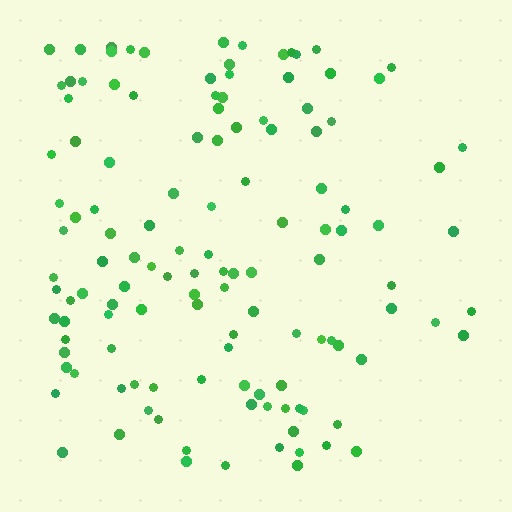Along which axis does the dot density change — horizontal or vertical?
Horizontal.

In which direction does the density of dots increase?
From right to left, with the left side densest.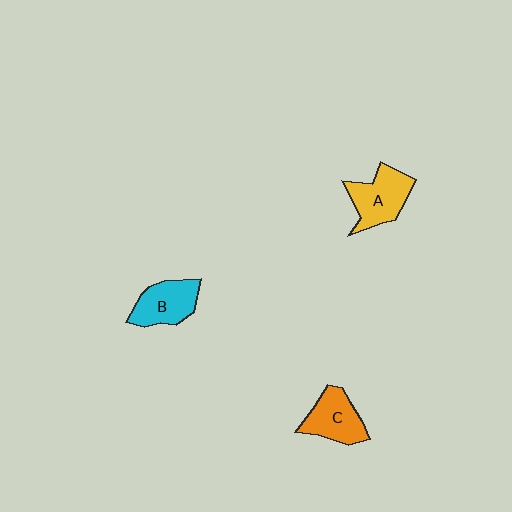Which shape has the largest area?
Shape A (yellow).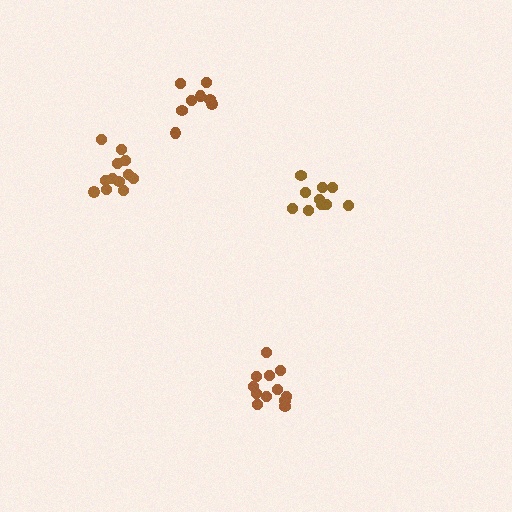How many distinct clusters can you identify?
There are 4 distinct clusters.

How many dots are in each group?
Group 1: 8 dots, Group 2: 10 dots, Group 3: 12 dots, Group 4: 12 dots (42 total).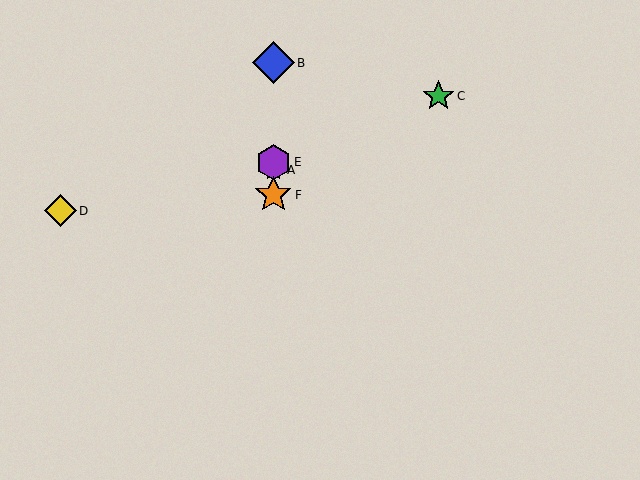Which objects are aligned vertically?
Objects A, B, E, F are aligned vertically.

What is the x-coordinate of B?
Object B is at x≈273.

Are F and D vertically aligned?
No, F is at x≈273 and D is at x≈60.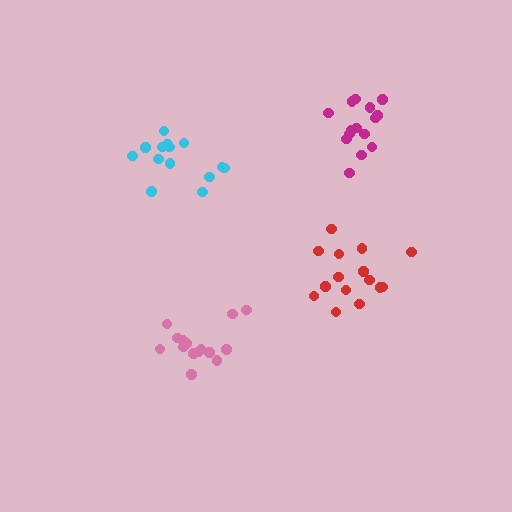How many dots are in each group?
Group 1: 15 dots, Group 2: 15 dots, Group 3: 14 dots, Group 4: 15 dots (59 total).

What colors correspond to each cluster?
The clusters are colored: red, pink, cyan, magenta.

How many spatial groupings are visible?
There are 4 spatial groupings.